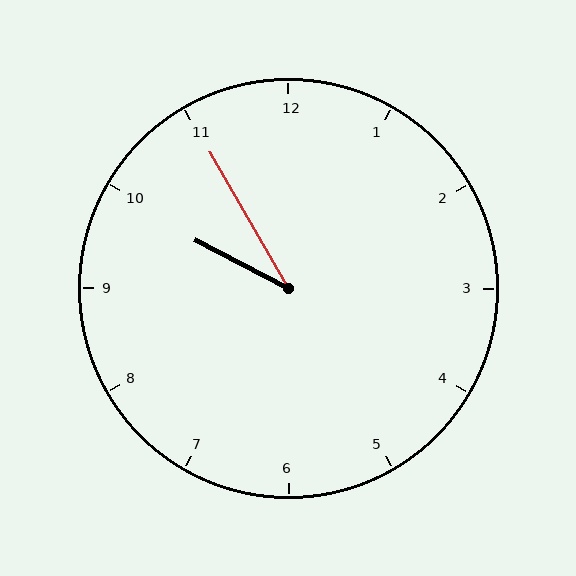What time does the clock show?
9:55.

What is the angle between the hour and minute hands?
Approximately 32 degrees.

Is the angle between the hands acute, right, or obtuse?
It is acute.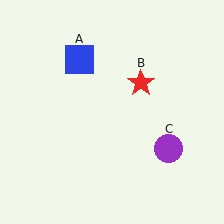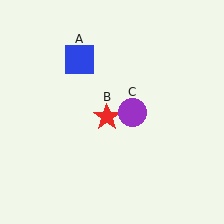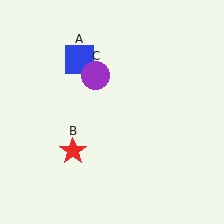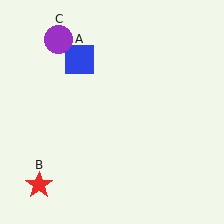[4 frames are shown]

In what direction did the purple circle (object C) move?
The purple circle (object C) moved up and to the left.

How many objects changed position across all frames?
2 objects changed position: red star (object B), purple circle (object C).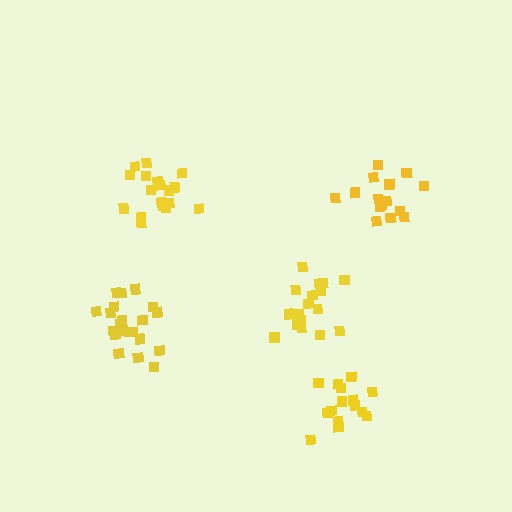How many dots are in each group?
Group 1: 18 dots, Group 2: 18 dots, Group 3: 18 dots, Group 4: 16 dots, Group 5: 21 dots (91 total).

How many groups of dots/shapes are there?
There are 5 groups.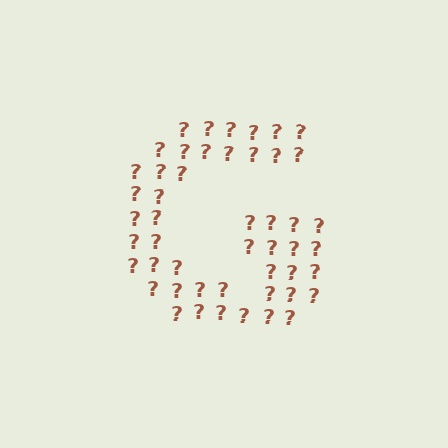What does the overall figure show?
The overall figure shows the letter G.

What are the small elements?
The small elements are question marks.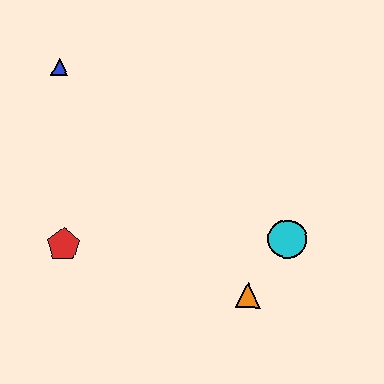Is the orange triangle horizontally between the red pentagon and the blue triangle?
No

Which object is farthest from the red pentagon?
The cyan circle is farthest from the red pentagon.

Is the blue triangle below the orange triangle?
No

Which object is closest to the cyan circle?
The orange triangle is closest to the cyan circle.